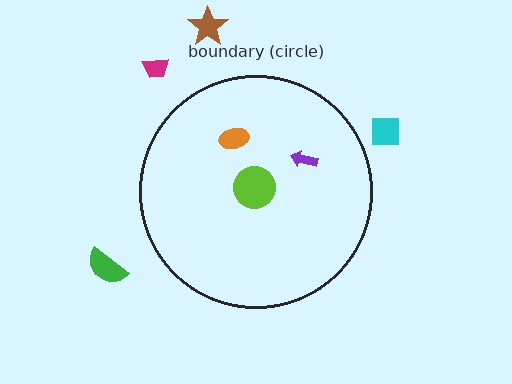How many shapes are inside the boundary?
3 inside, 4 outside.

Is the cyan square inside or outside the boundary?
Outside.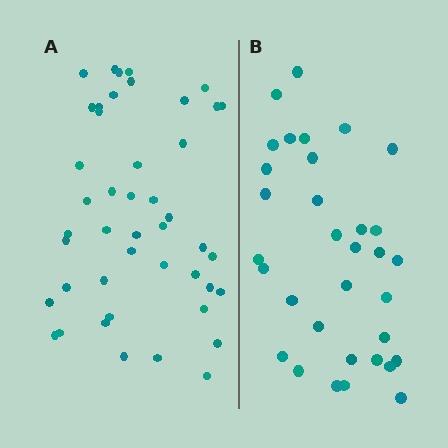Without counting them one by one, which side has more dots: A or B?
Region A (the left region) has more dots.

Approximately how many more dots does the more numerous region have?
Region A has roughly 12 or so more dots than region B.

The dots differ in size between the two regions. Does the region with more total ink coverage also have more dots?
No. Region B has more total ink coverage because its dots are larger, but region A actually contains more individual dots. Total area can be misleading — the number of items is what matters here.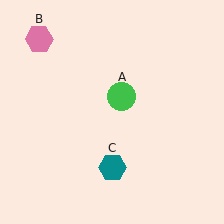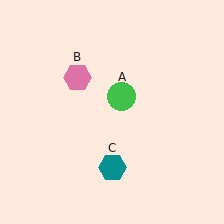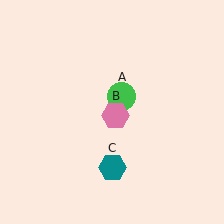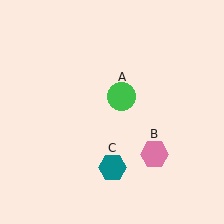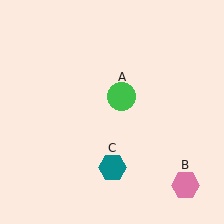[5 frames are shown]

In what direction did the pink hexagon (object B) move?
The pink hexagon (object B) moved down and to the right.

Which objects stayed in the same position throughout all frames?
Green circle (object A) and teal hexagon (object C) remained stationary.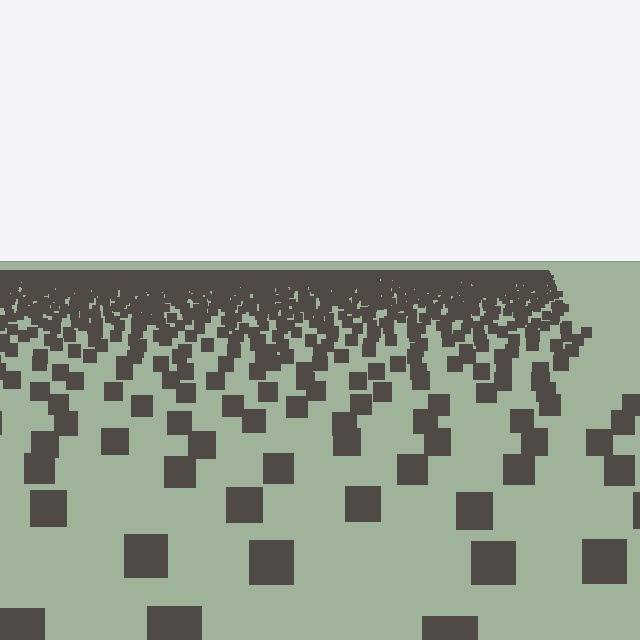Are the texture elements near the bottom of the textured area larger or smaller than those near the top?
Larger. Near the bottom, elements are closer to the viewer and appear at a bigger on-screen size.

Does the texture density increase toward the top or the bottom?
Density increases toward the top.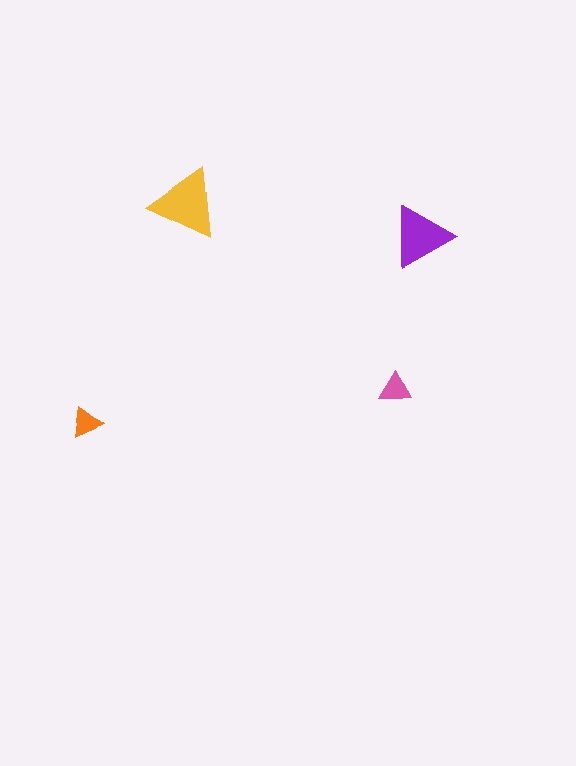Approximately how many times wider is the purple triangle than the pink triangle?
About 2 times wider.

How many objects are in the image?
There are 4 objects in the image.